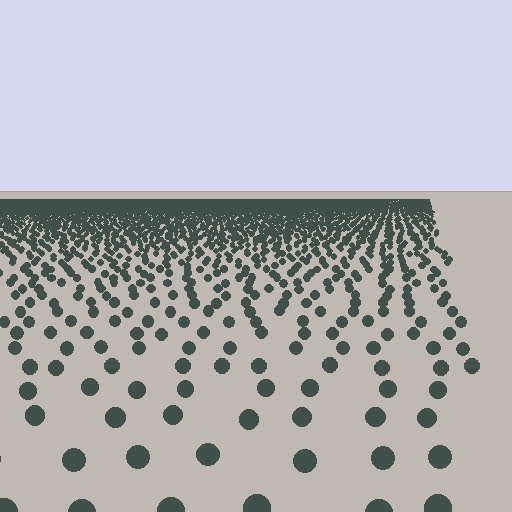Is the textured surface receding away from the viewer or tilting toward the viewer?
The surface is receding away from the viewer. Texture elements get smaller and denser toward the top.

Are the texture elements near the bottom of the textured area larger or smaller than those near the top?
Larger. Near the bottom, elements are closer to the viewer and appear at a bigger on-screen size.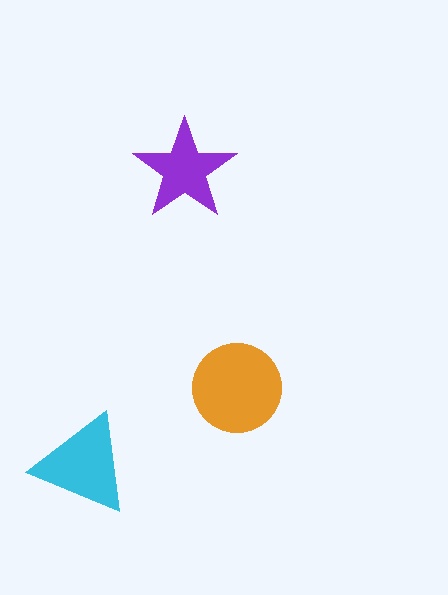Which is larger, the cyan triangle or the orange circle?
The orange circle.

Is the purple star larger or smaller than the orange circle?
Smaller.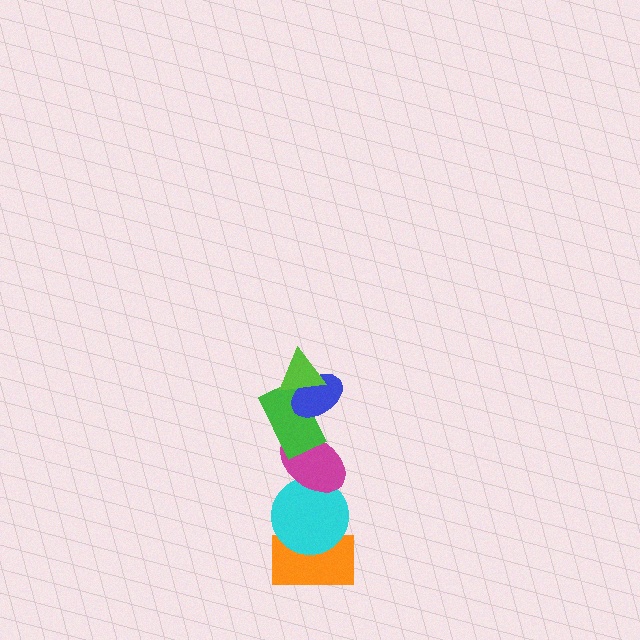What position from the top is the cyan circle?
The cyan circle is 5th from the top.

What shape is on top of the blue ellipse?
The lime triangle is on top of the blue ellipse.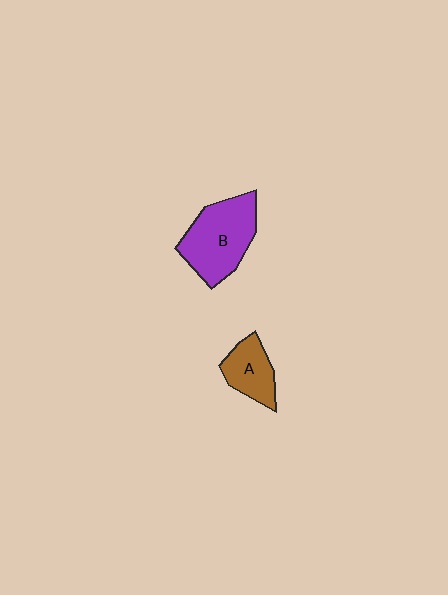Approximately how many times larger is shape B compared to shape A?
Approximately 1.8 times.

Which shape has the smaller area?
Shape A (brown).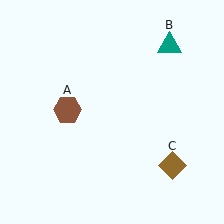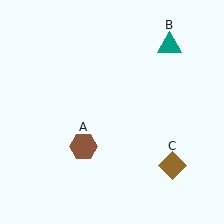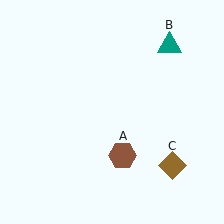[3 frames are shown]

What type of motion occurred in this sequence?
The brown hexagon (object A) rotated counterclockwise around the center of the scene.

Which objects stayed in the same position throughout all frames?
Teal triangle (object B) and brown diamond (object C) remained stationary.